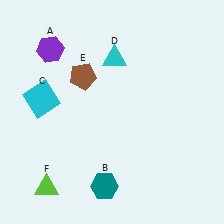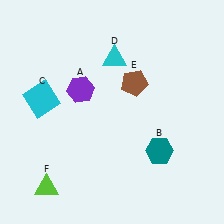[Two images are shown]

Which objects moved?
The objects that moved are: the purple hexagon (A), the teal hexagon (B), the brown pentagon (E).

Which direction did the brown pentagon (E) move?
The brown pentagon (E) moved right.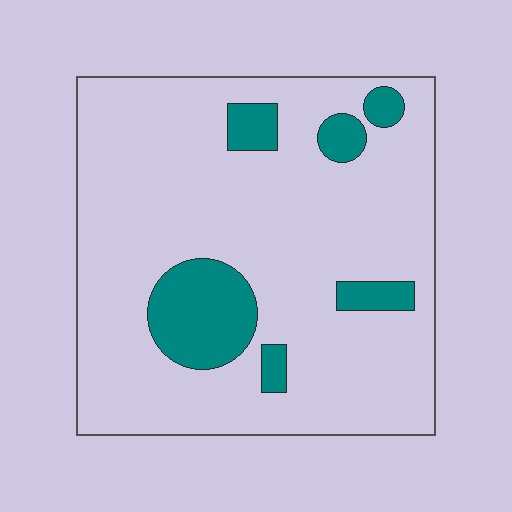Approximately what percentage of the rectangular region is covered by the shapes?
Approximately 15%.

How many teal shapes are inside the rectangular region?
6.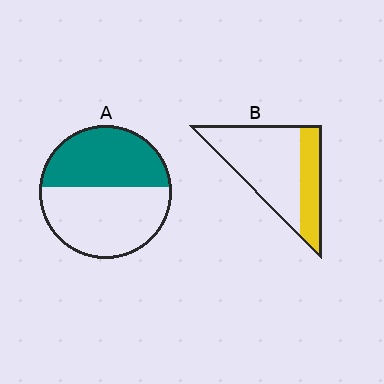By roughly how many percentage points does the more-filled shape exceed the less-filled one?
By roughly 15 percentage points (A over B).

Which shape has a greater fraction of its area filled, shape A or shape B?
Shape A.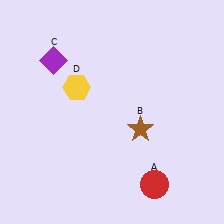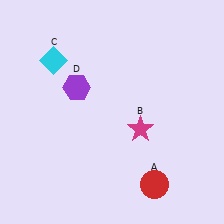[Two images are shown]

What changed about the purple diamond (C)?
In Image 1, C is purple. In Image 2, it changed to cyan.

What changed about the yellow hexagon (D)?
In Image 1, D is yellow. In Image 2, it changed to purple.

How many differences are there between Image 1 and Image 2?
There are 3 differences between the two images.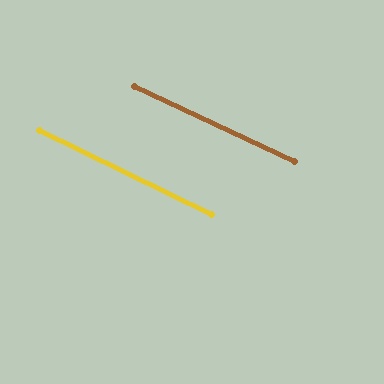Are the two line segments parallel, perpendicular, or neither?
Parallel — their directions differ by only 1.3°.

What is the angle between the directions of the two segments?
Approximately 1 degree.